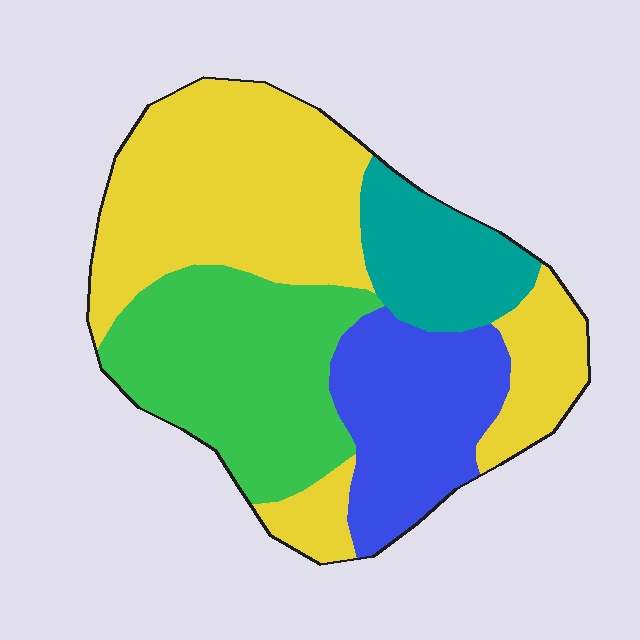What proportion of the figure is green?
Green takes up between a quarter and a half of the figure.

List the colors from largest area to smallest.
From largest to smallest: yellow, green, blue, teal.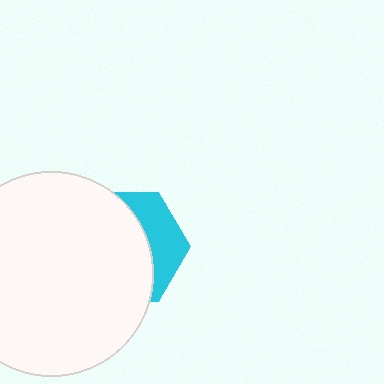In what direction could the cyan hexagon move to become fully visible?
The cyan hexagon could move right. That would shift it out from behind the white circle entirely.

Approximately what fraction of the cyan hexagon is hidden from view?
Roughly 68% of the cyan hexagon is hidden behind the white circle.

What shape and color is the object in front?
The object in front is a white circle.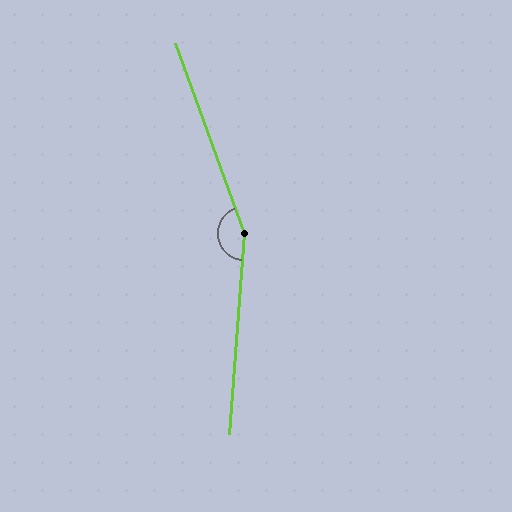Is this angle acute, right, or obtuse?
It is obtuse.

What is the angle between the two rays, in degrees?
Approximately 156 degrees.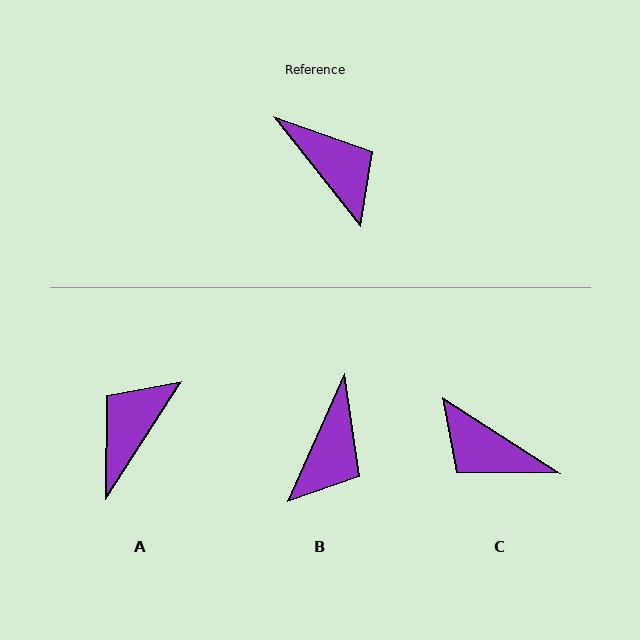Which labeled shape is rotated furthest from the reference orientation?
C, about 161 degrees away.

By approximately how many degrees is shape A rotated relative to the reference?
Approximately 109 degrees counter-clockwise.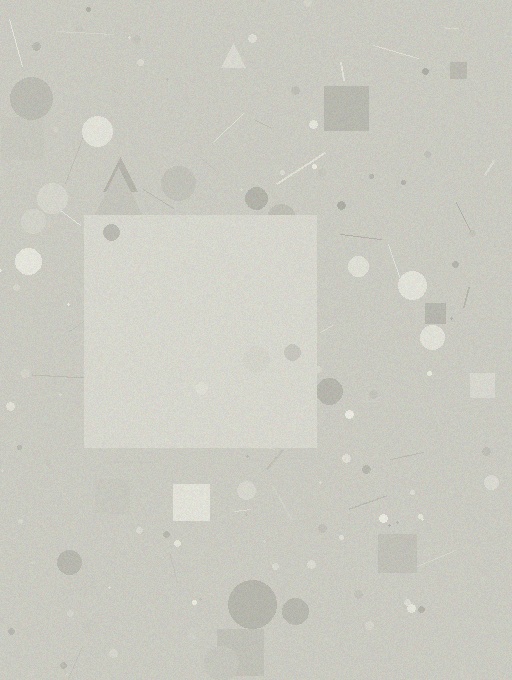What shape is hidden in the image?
A square is hidden in the image.